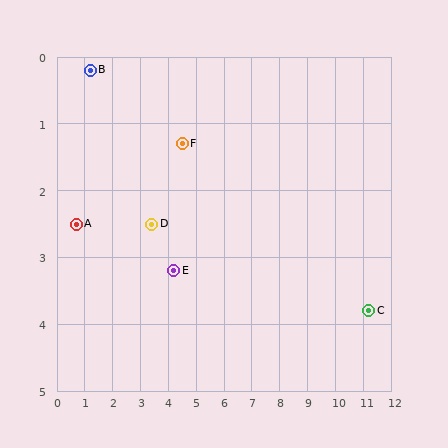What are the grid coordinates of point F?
Point F is at approximately (4.5, 1.3).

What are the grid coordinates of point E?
Point E is at approximately (4.2, 3.2).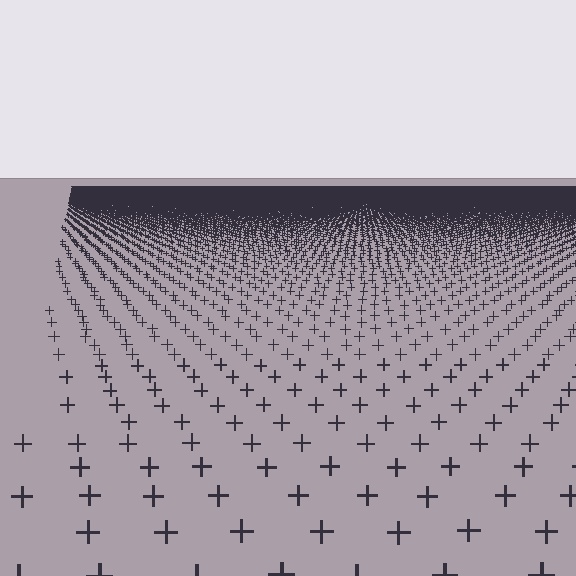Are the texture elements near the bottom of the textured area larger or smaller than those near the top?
Larger. Near the bottom, elements are closer to the viewer and appear at a bigger on-screen size.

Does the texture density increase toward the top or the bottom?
Density increases toward the top.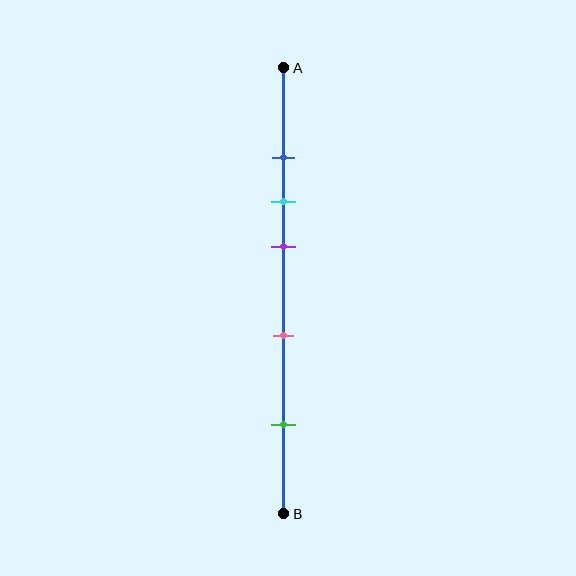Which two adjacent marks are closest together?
The blue and cyan marks are the closest adjacent pair.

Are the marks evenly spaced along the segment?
No, the marks are not evenly spaced.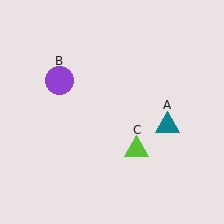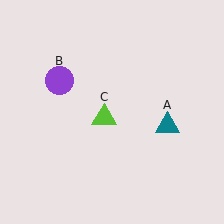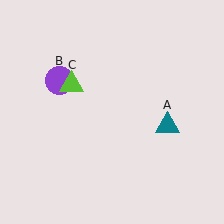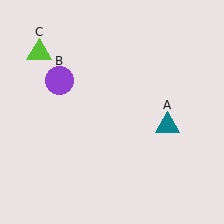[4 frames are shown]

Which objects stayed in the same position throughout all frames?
Teal triangle (object A) and purple circle (object B) remained stationary.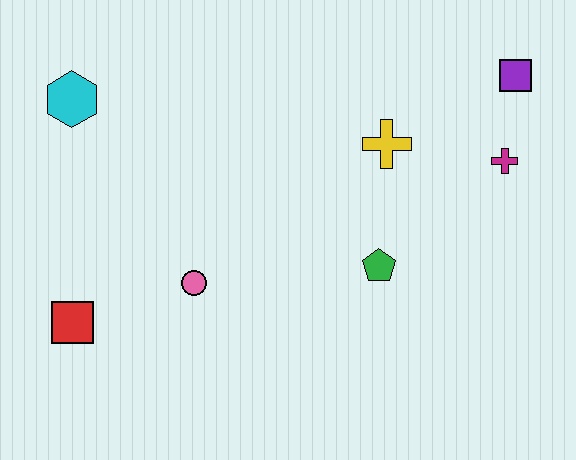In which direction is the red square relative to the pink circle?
The red square is to the left of the pink circle.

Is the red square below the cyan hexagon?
Yes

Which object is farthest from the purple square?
The red square is farthest from the purple square.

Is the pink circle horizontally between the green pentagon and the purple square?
No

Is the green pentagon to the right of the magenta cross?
No